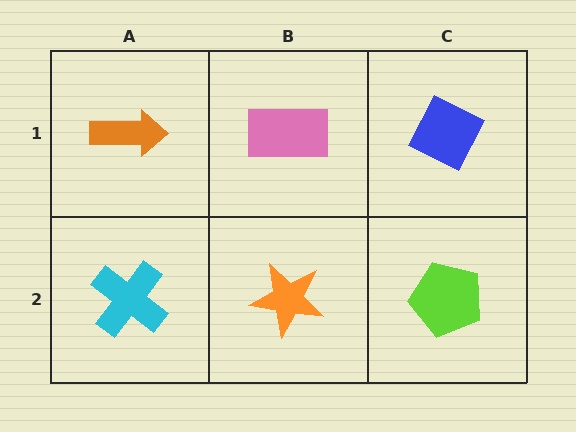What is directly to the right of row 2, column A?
An orange star.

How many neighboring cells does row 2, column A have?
2.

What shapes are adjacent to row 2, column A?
An orange arrow (row 1, column A), an orange star (row 2, column B).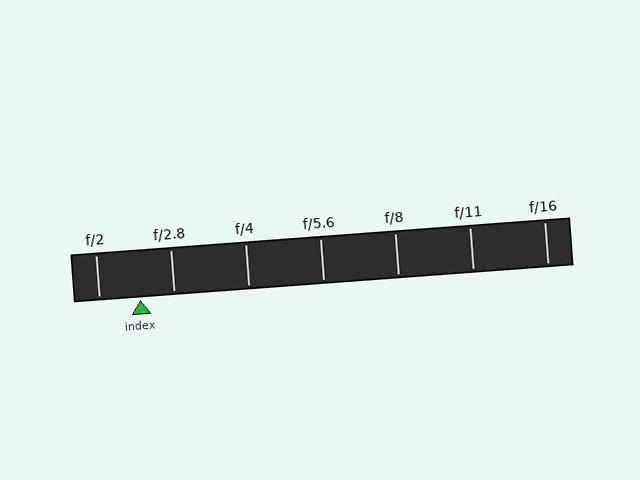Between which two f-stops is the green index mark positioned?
The index mark is between f/2 and f/2.8.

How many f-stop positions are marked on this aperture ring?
There are 7 f-stop positions marked.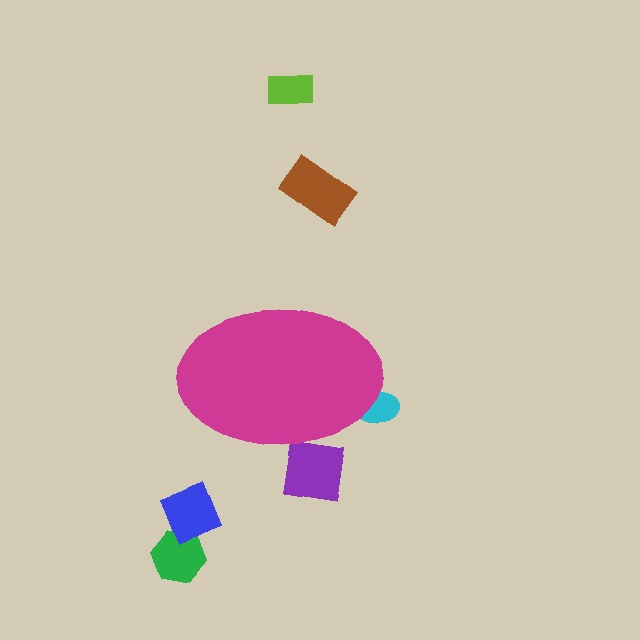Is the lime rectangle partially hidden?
No, the lime rectangle is fully visible.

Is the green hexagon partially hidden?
No, the green hexagon is fully visible.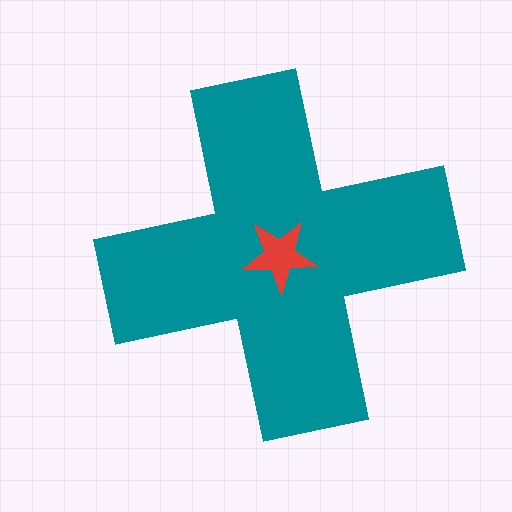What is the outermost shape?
The teal cross.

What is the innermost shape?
The red star.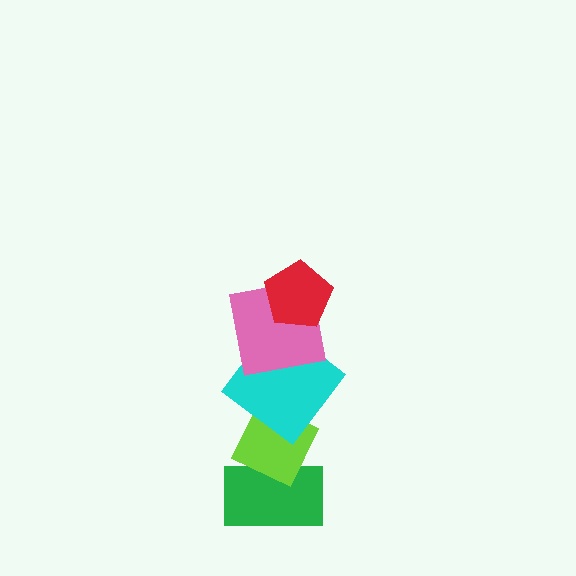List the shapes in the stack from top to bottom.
From top to bottom: the red pentagon, the pink square, the cyan diamond, the lime diamond, the green rectangle.